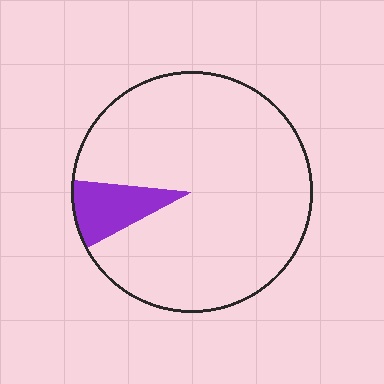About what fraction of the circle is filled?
About one tenth (1/10).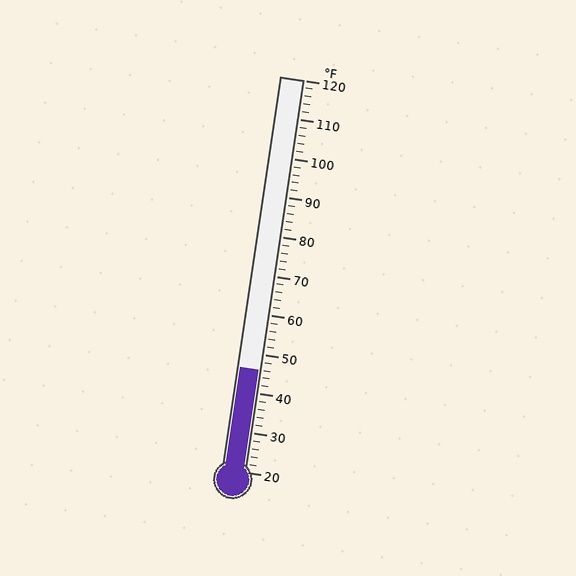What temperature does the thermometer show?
The thermometer shows approximately 46°F.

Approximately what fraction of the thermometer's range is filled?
The thermometer is filled to approximately 25% of its range.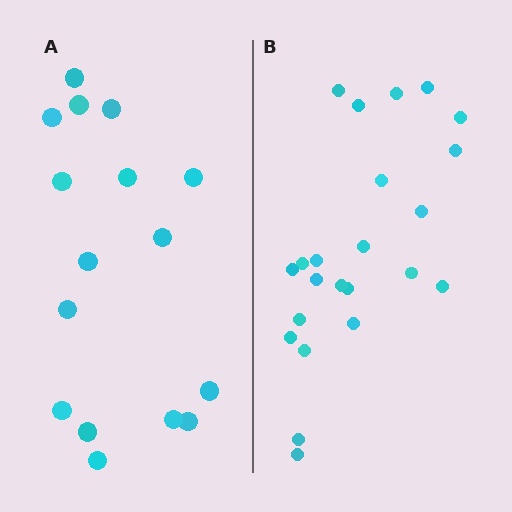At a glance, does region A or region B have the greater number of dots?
Region B (the right region) has more dots.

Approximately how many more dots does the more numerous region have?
Region B has roughly 8 or so more dots than region A.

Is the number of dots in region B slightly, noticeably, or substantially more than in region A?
Region B has noticeably more, but not dramatically so. The ratio is roughly 1.4 to 1.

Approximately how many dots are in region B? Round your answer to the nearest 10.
About 20 dots. (The exact count is 23, which rounds to 20.)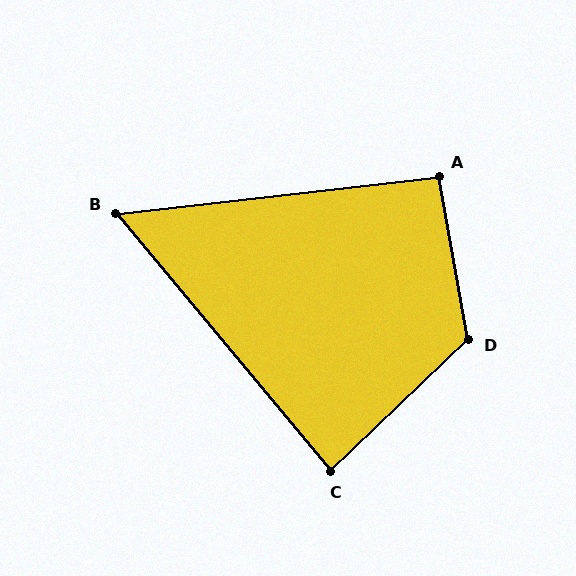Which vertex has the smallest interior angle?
B, at approximately 57 degrees.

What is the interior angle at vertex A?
Approximately 94 degrees (approximately right).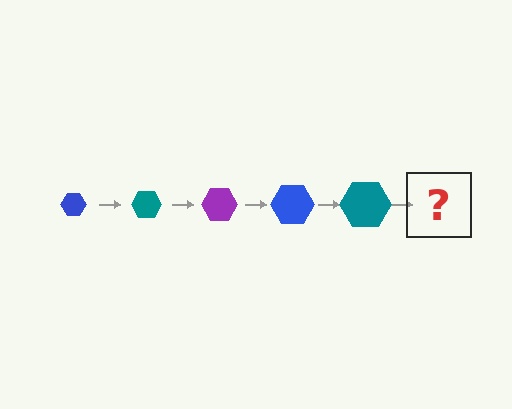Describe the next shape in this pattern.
It should be a purple hexagon, larger than the previous one.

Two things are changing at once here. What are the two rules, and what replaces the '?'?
The two rules are that the hexagon grows larger each step and the color cycles through blue, teal, and purple. The '?' should be a purple hexagon, larger than the previous one.